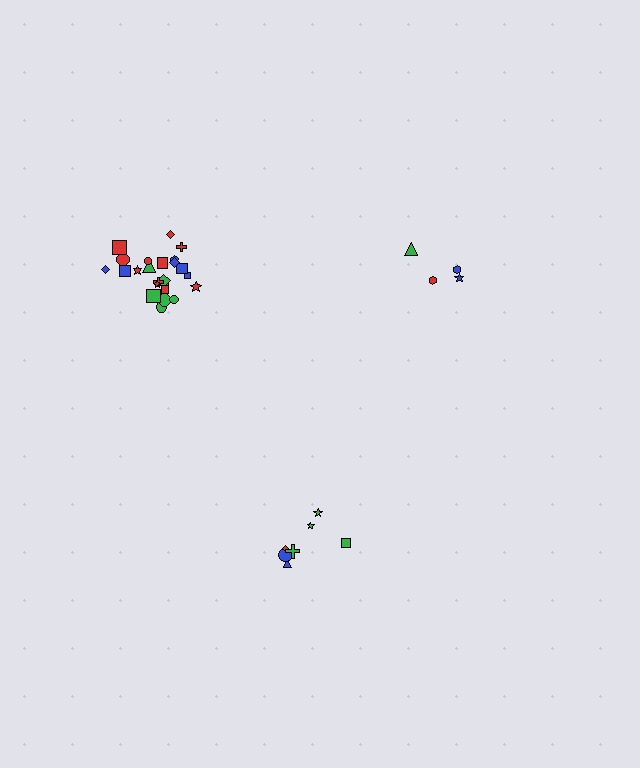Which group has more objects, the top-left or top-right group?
The top-left group.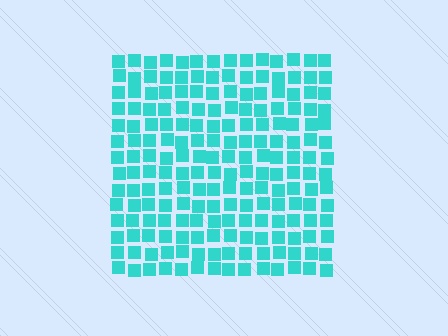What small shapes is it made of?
It is made of small squares.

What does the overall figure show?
The overall figure shows a square.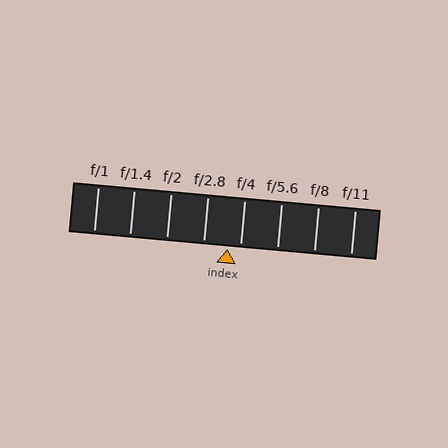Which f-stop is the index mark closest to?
The index mark is closest to f/4.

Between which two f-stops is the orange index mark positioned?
The index mark is between f/2.8 and f/4.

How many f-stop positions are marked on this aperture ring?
There are 8 f-stop positions marked.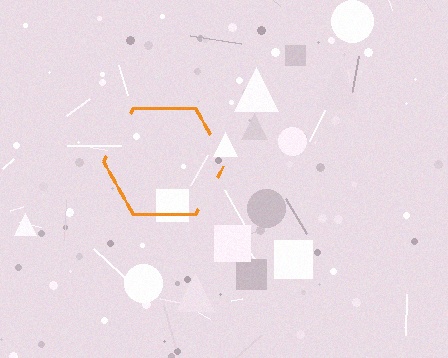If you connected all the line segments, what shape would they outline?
They would outline a hexagon.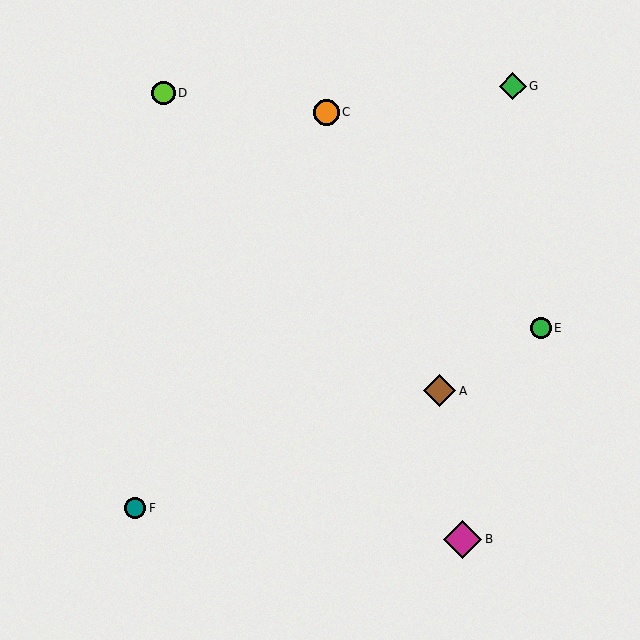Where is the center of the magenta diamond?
The center of the magenta diamond is at (463, 539).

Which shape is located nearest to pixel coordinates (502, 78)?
The green diamond (labeled G) at (513, 86) is nearest to that location.